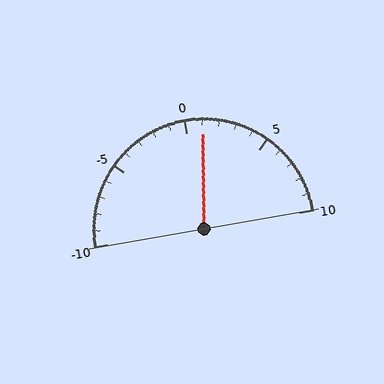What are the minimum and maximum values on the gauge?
The gauge ranges from -10 to 10.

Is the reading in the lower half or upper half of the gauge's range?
The reading is in the upper half of the range (-10 to 10).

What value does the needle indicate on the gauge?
The needle indicates approximately 1.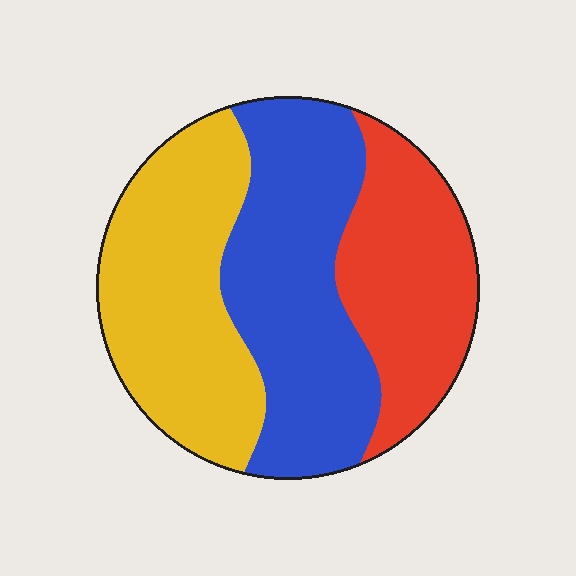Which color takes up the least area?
Red, at roughly 25%.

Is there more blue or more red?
Blue.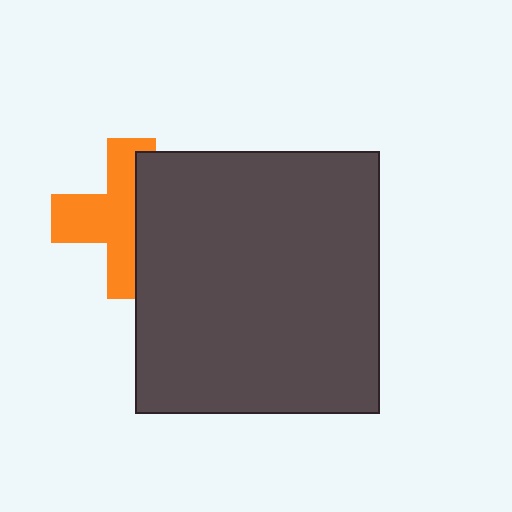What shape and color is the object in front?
The object in front is a dark gray rectangle.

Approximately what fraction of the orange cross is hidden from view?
Roughly 43% of the orange cross is hidden behind the dark gray rectangle.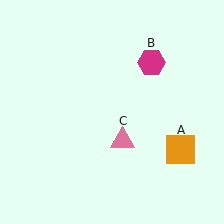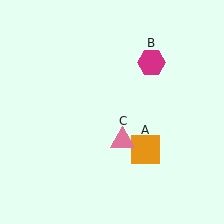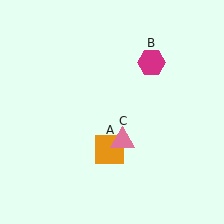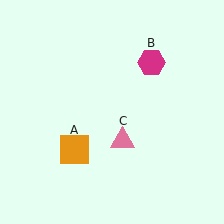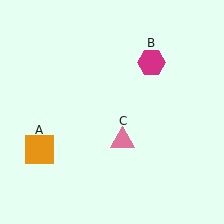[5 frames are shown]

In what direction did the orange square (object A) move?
The orange square (object A) moved left.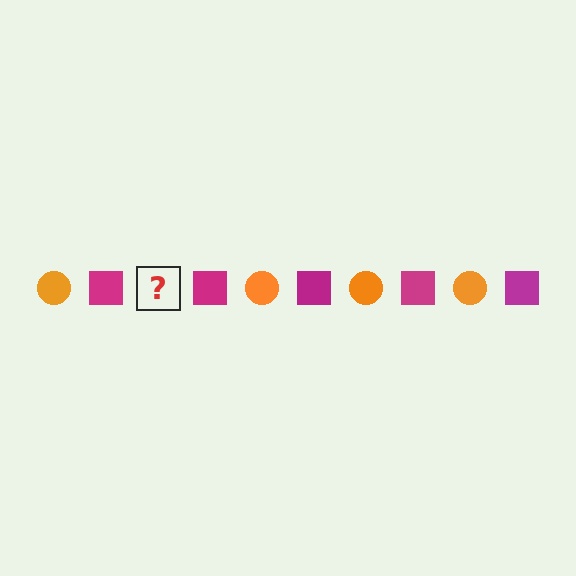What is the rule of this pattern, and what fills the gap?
The rule is that the pattern alternates between orange circle and magenta square. The gap should be filled with an orange circle.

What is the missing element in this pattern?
The missing element is an orange circle.